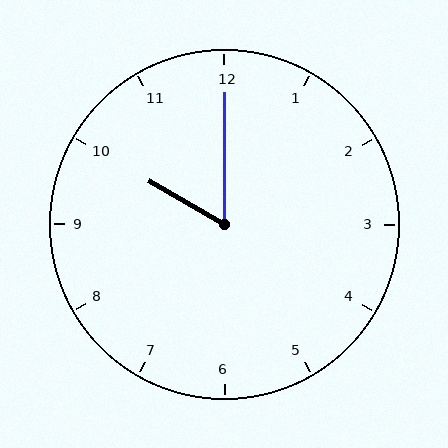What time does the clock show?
10:00.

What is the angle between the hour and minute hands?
Approximately 60 degrees.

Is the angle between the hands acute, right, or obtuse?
It is acute.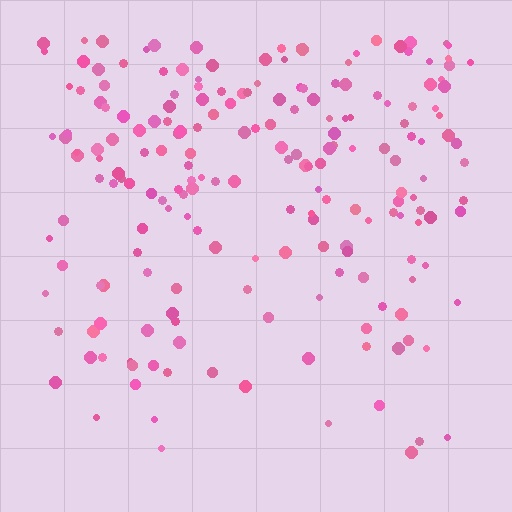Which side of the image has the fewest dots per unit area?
The bottom.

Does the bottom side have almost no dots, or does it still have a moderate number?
Still a moderate number, just noticeably fewer than the top.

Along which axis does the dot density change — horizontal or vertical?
Vertical.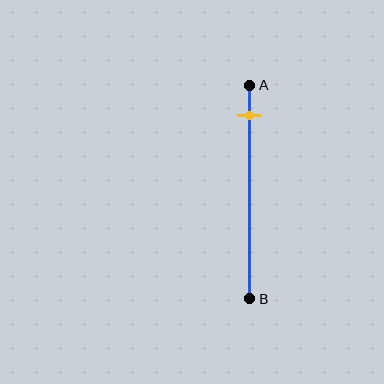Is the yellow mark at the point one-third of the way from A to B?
No, the mark is at about 15% from A, not at the 33% one-third point.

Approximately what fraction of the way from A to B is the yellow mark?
The yellow mark is approximately 15% of the way from A to B.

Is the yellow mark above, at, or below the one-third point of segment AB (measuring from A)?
The yellow mark is above the one-third point of segment AB.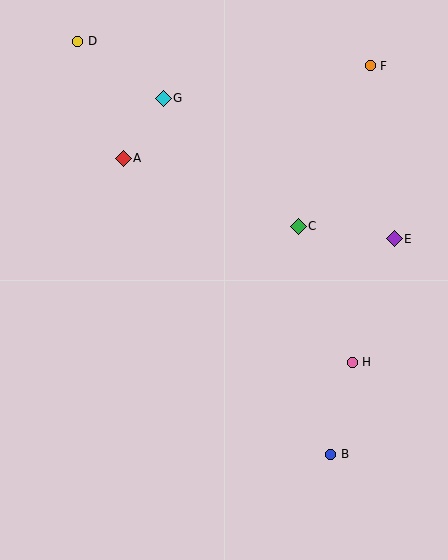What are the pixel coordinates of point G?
Point G is at (163, 98).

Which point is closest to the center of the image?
Point C at (298, 226) is closest to the center.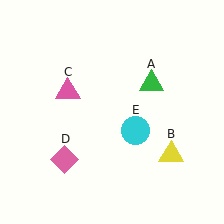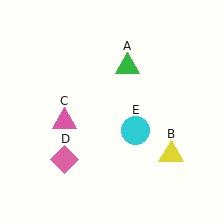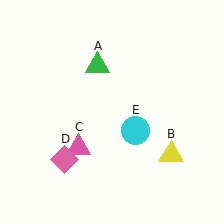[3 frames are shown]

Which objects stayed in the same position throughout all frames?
Yellow triangle (object B) and pink diamond (object D) and cyan circle (object E) remained stationary.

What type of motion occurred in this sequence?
The green triangle (object A), pink triangle (object C) rotated counterclockwise around the center of the scene.